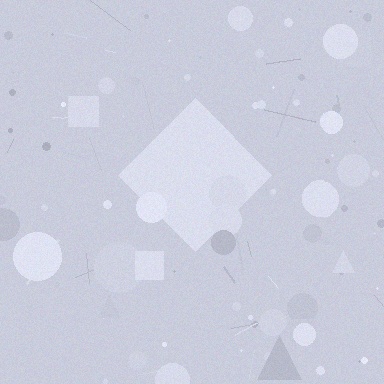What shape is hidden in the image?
A diamond is hidden in the image.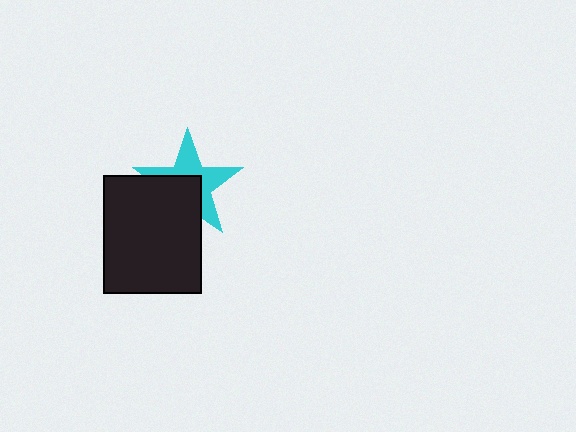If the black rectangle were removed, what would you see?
You would see the complete cyan star.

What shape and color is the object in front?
The object in front is a black rectangle.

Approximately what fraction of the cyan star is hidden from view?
Roughly 45% of the cyan star is hidden behind the black rectangle.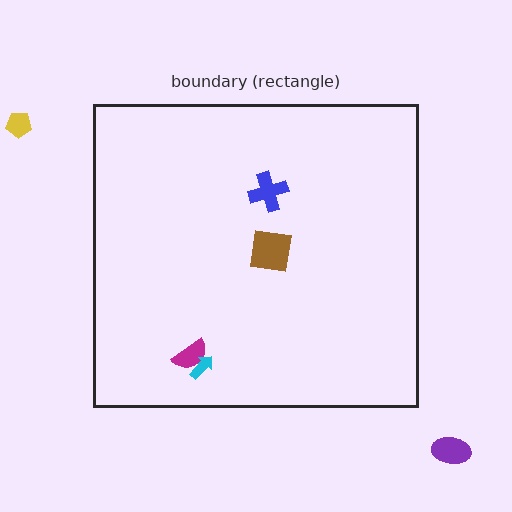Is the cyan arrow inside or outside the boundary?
Inside.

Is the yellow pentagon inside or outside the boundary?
Outside.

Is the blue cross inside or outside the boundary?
Inside.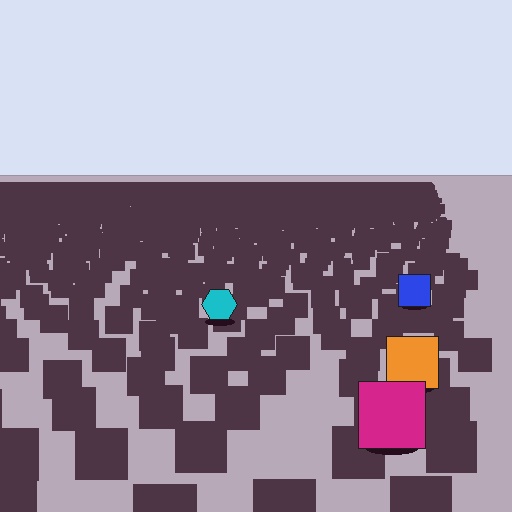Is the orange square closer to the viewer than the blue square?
Yes. The orange square is closer — you can tell from the texture gradient: the ground texture is coarser near it.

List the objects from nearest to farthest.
From nearest to farthest: the magenta square, the orange square, the cyan hexagon, the blue square.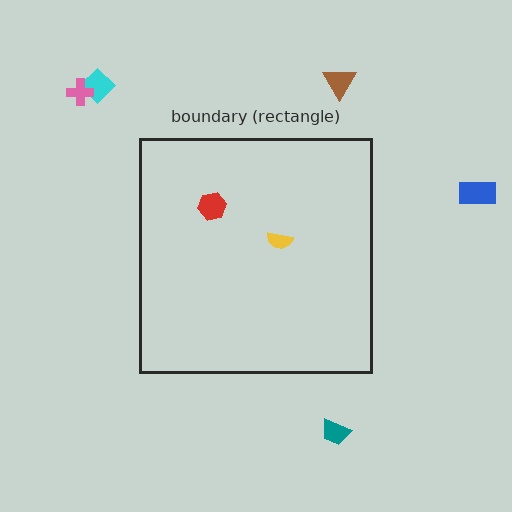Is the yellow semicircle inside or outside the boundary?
Inside.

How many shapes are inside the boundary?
2 inside, 5 outside.